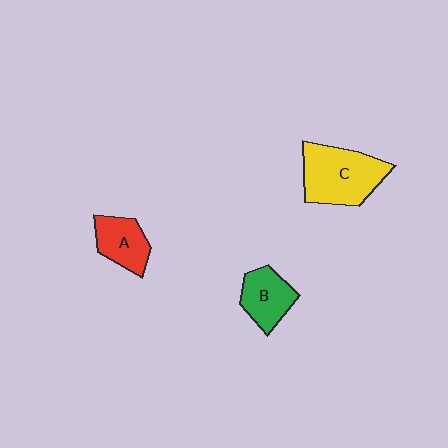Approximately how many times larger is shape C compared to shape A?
Approximately 1.8 times.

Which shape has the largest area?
Shape C (yellow).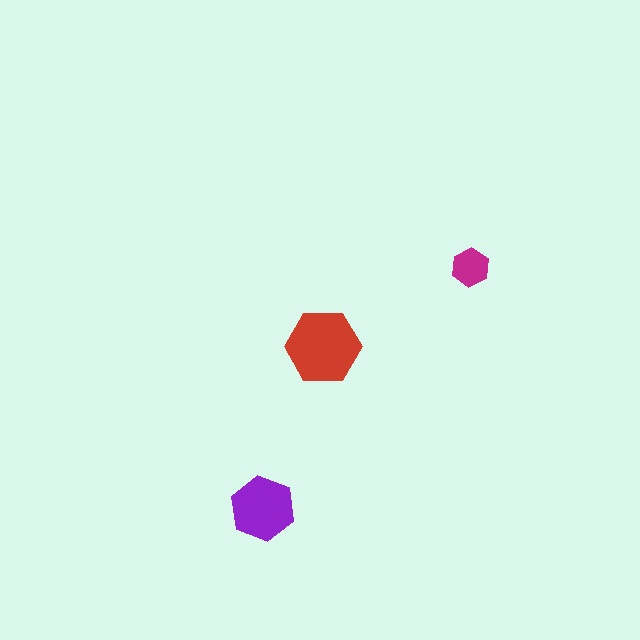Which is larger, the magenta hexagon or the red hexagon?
The red one.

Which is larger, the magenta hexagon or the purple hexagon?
The purple one.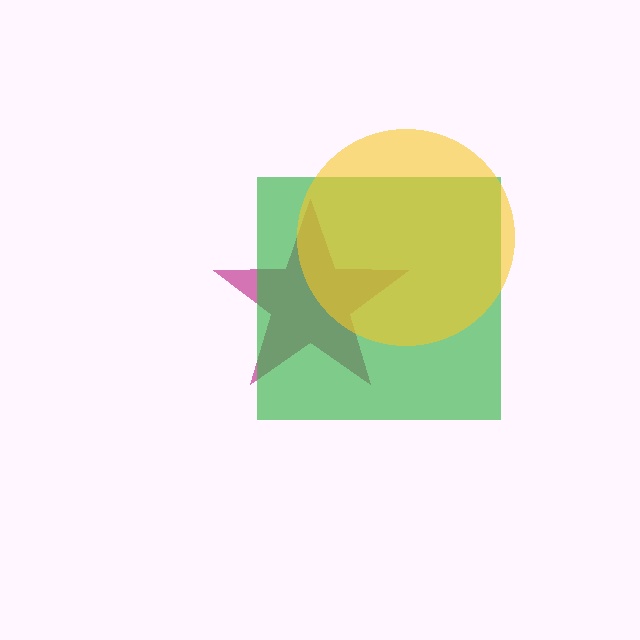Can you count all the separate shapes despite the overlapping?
Yes, there are 3 separate shapes.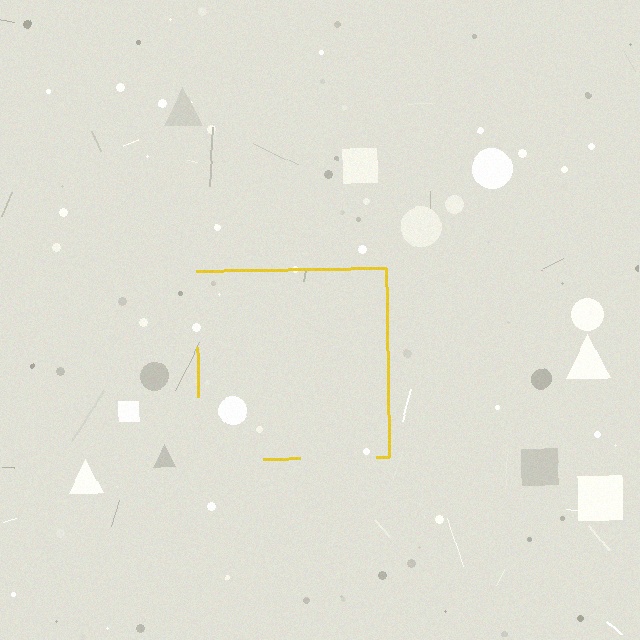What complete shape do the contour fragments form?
The contour fragments form a square.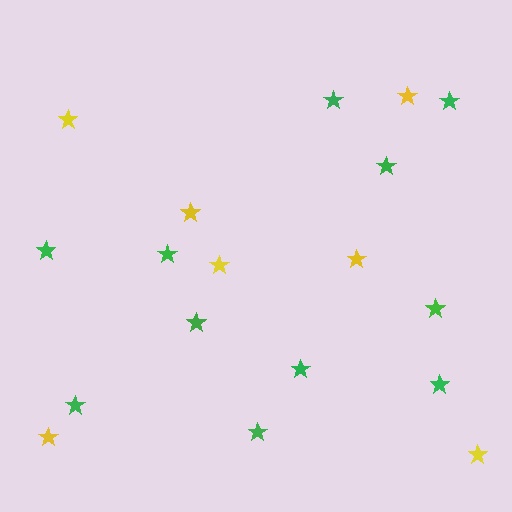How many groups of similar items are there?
There are 2 groups: one group of yellow stars (7) and one group of green stars (11).